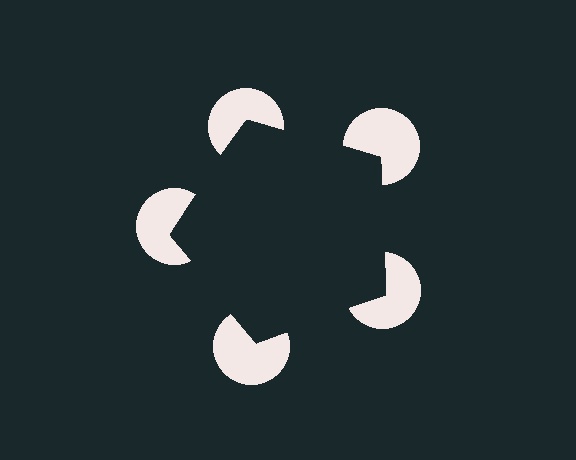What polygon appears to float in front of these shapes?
An illusory pentagon — its edges are inferred from the aligned wedge cuts in the pac-man discs, not physically drawn.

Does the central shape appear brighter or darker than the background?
It typically appears slightly darker than the background, even though no actual brightness change is drawn.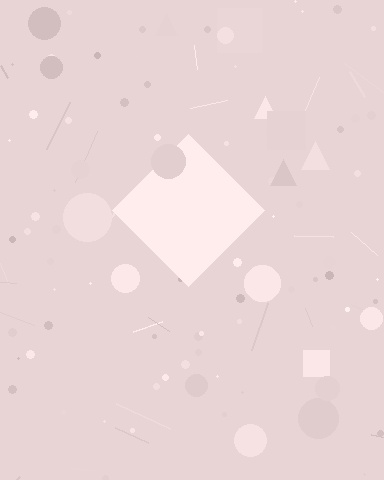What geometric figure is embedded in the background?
A diamond is embedded in the background.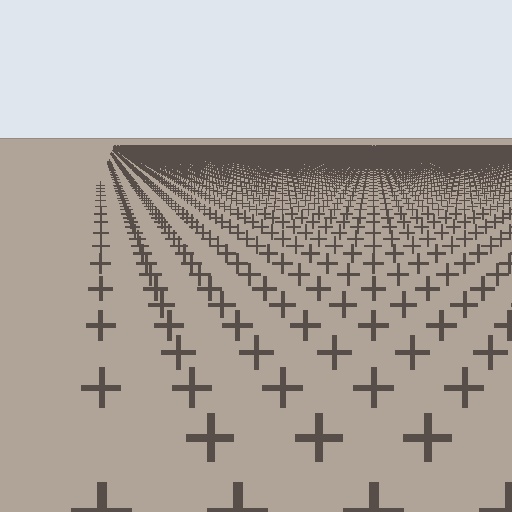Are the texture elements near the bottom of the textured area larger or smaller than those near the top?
Larger. Near the bottom, elements are closer to the viewer and appear at a bigger on-screen size.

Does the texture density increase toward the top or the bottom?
Density increases toward the top.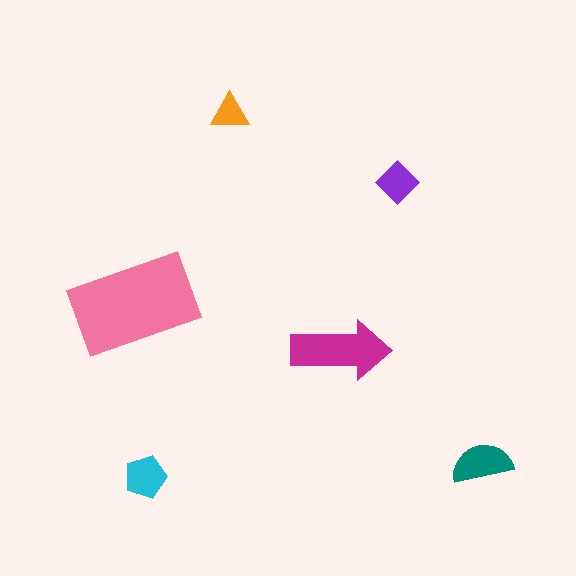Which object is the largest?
The pink rectangle.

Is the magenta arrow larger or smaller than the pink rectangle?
Smaller.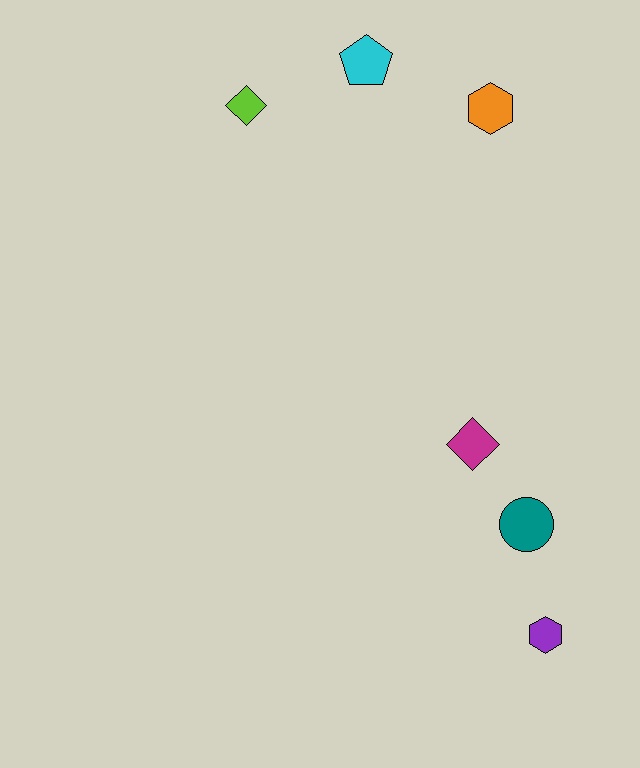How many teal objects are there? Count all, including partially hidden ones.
There is 1 teal object.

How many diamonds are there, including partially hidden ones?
There are 2 diamonds.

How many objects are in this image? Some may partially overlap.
There are 6 objects.